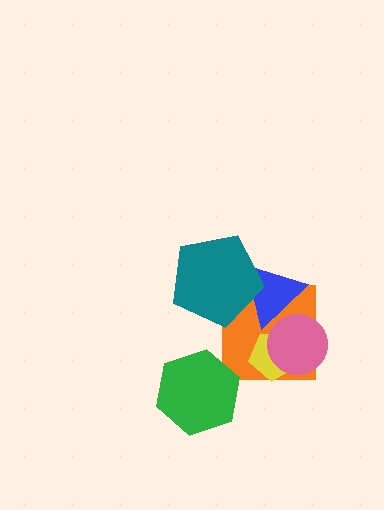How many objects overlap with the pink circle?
3 objects overlap with the pink circle.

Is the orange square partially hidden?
Yes, it is partially covered by another shape.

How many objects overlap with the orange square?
4 objects overlap with the orange square.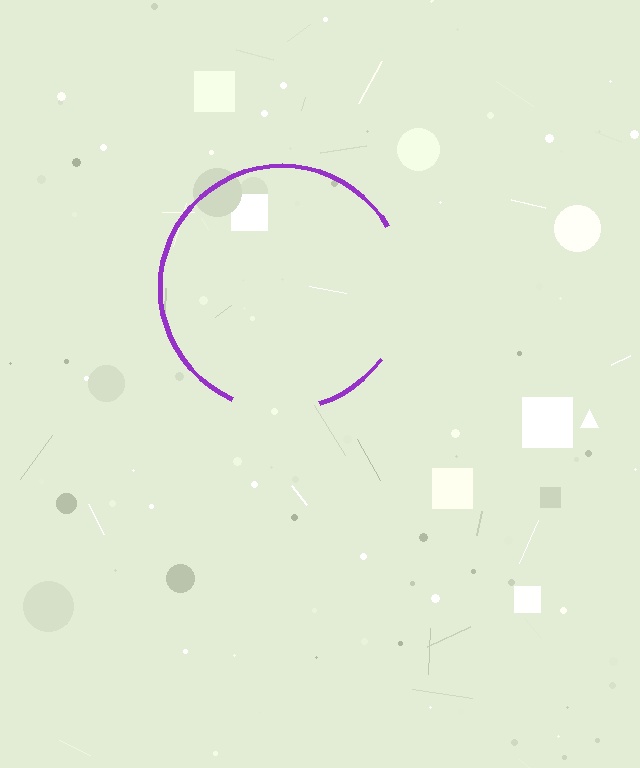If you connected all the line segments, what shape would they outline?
They would outline a circle.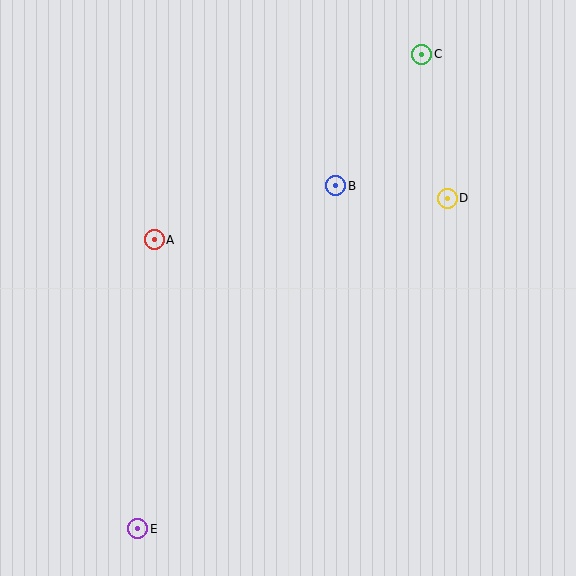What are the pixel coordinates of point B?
Point B is at (336, 186).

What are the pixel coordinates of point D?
Point D is at (447, 199).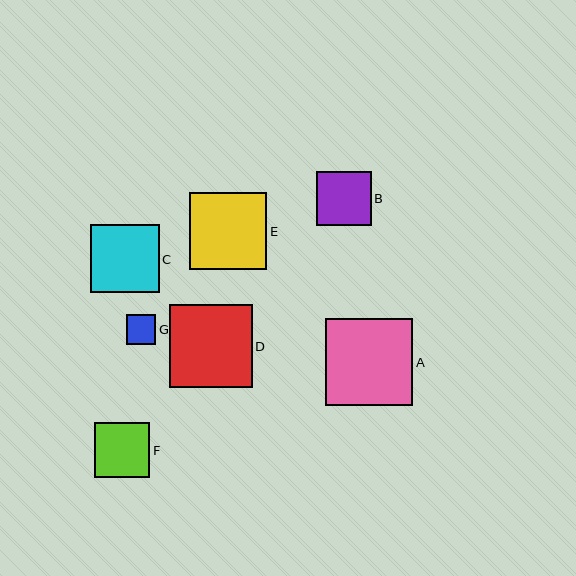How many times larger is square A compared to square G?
Square A is approximately 3.0 times the size of square G.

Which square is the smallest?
Square G is the smallest with a size of approximately 29 pixels.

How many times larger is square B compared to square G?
Square B is approximately 1.9 times the size of square G.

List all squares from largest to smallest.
From largest to smallest: A, D, E, C, F, B, G.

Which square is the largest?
Square A is the largest with a size of approximately 87 pixels.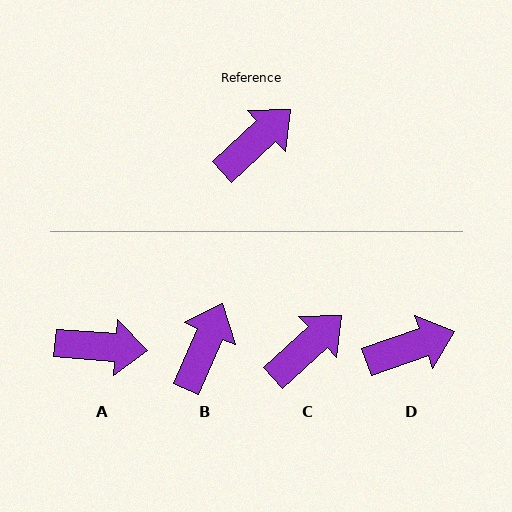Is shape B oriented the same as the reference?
No, it is off by about 24 degrees.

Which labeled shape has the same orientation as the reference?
C.